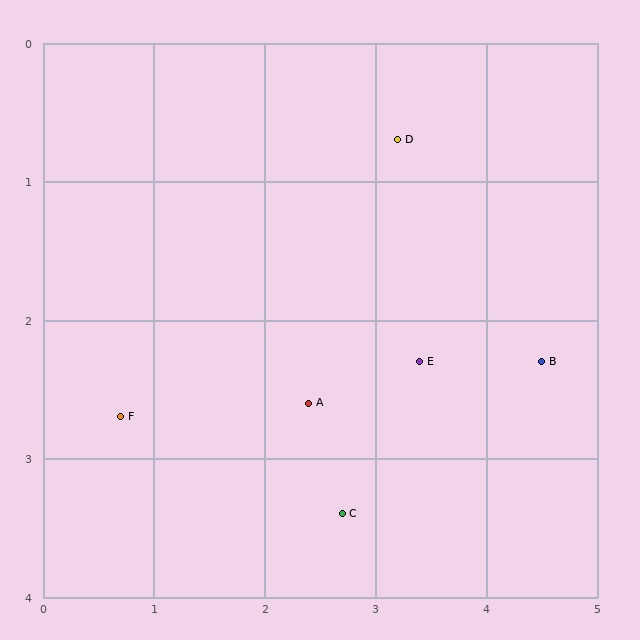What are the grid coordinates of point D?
Point D is at approximately (3.2, 0.7).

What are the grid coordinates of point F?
Point F is at approximately (0.7, 2.7).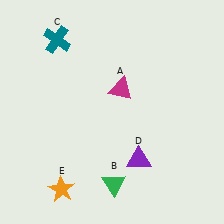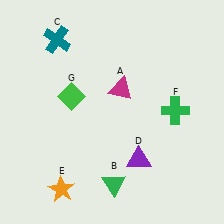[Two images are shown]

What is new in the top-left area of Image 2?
A green diamond (G) was added in the top-left area of Image 2.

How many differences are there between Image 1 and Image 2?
There are 2 differences between the two images.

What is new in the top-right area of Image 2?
A green cross (F) was added in the top-right area of Image 2.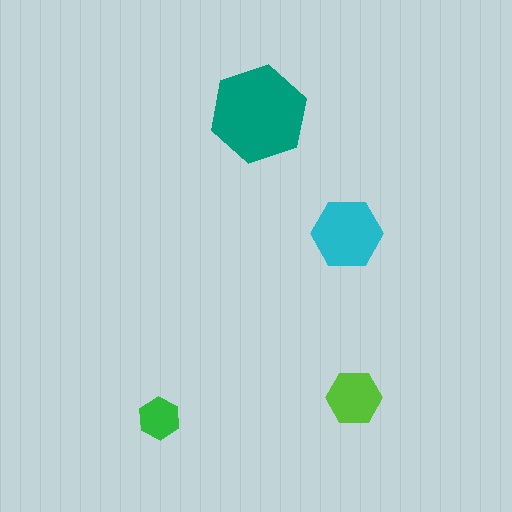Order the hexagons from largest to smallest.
the teal one, the cyan one, the lime one, the green one.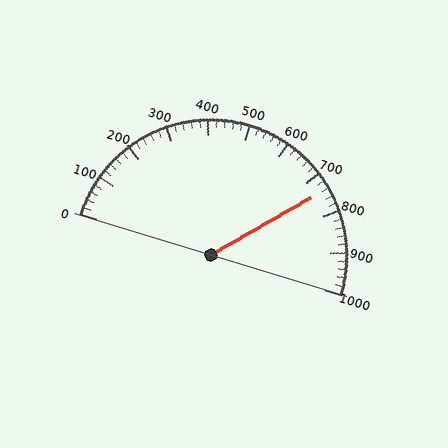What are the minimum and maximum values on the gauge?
The gauge ranges from 0 to 1000.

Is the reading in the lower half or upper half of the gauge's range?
The reading is in the upper half of the range (0 to 1000).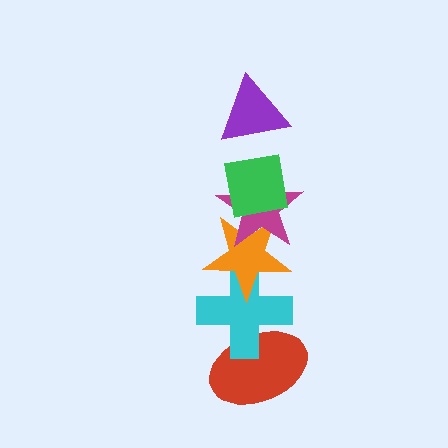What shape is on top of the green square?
The purple triangle is on top of the green square.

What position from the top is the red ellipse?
The red ellipse is 6th from the top.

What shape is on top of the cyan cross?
The orange star is on top of the cyan cross.